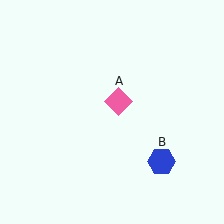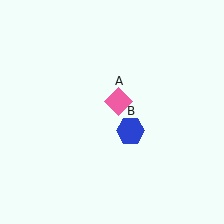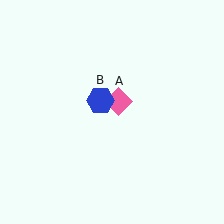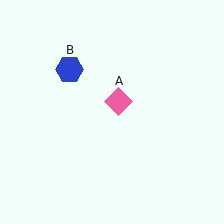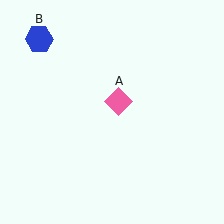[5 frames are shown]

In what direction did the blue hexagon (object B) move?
The blue hexagon (object B) moved up and to the left.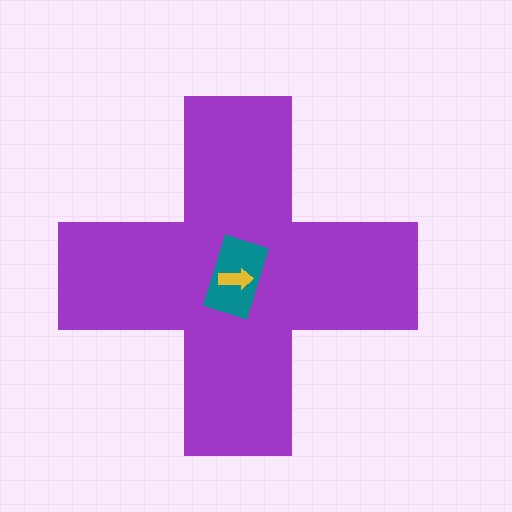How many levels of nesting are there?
3.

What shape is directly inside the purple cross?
The teal rectangle.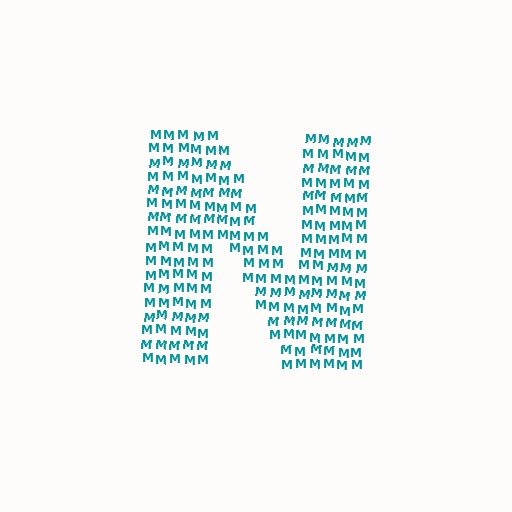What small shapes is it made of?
It is made of small letter M's.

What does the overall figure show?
The overall figure shows the letter N.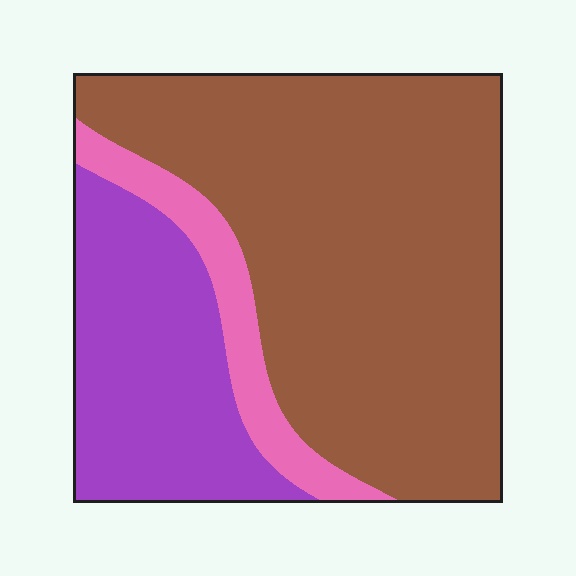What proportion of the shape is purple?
Purple takes up between a sixth and a third of the shape.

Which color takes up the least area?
Pink, at roughly 10%.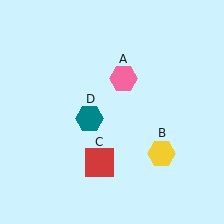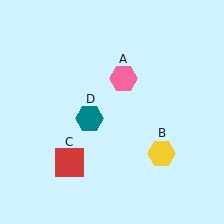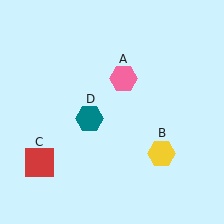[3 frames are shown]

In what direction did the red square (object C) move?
The red square (object C) moved left.